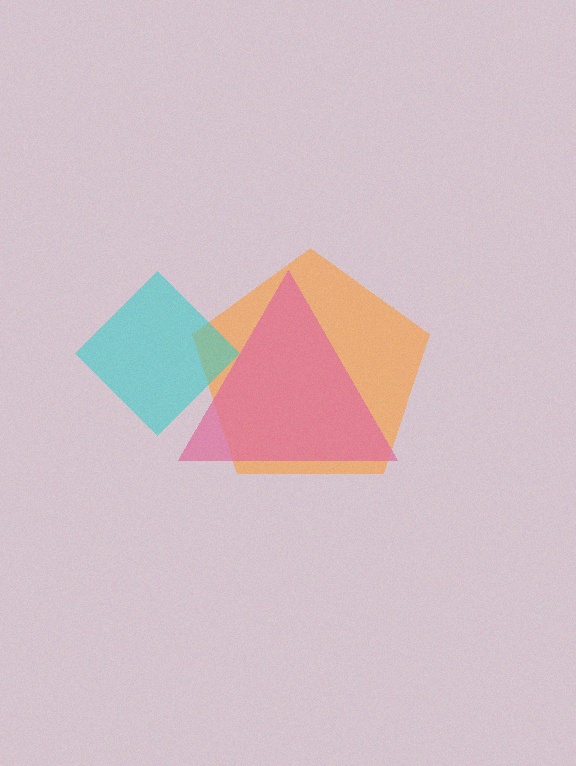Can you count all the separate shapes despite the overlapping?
Yes, there are 3 separate shapes.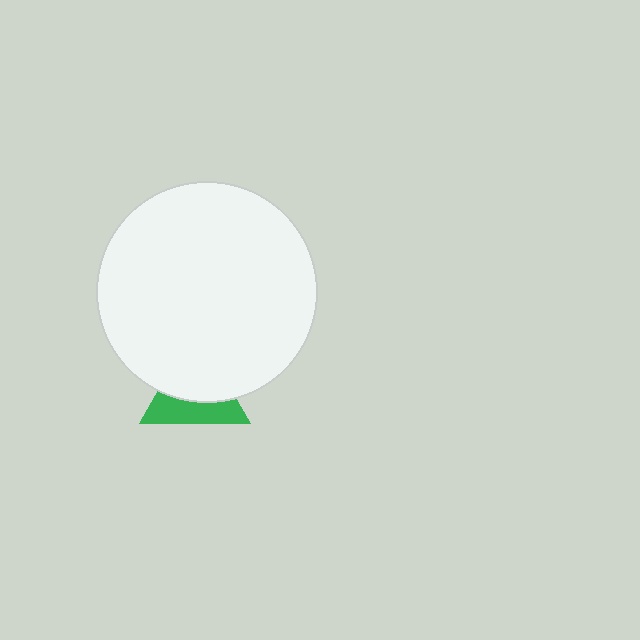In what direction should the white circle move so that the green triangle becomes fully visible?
The white circle should move up. That is the shortest direction to clear the overlap and leave the green triangle fully visible.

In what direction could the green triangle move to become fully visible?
The green triangle could move down. That would shift it out from behind the white circle entirely.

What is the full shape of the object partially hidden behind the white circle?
The partially hidden object is a green triangle.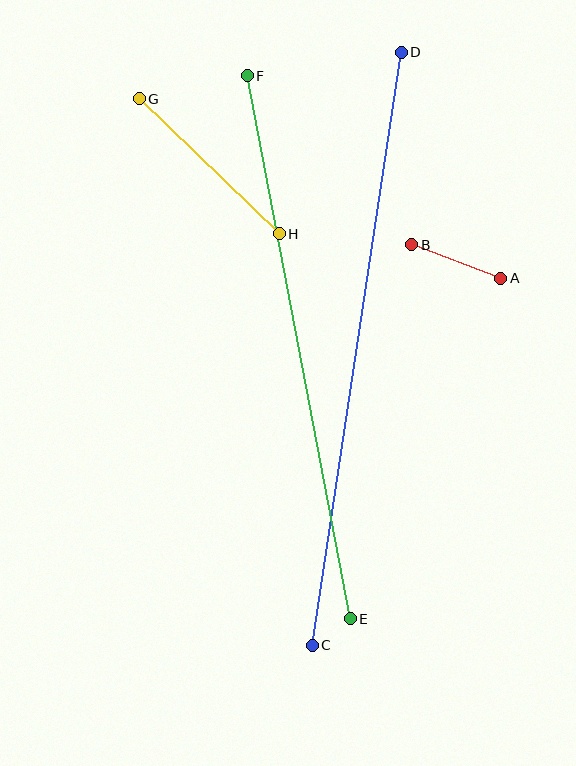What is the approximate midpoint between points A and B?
The midpoint is at approximately (456, 262) pixels.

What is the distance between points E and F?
The distance is approximately 553 pixels.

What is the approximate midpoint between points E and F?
The midpoint is at approximately (299, 347) pixels.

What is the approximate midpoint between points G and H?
The midpoint is at approximately (209, 166) pixels.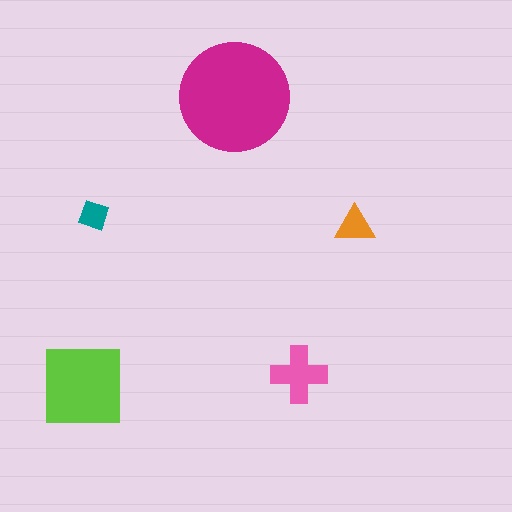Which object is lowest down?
The lime square is bottommost.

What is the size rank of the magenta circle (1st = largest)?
1st.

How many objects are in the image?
There are 5 objects in the image.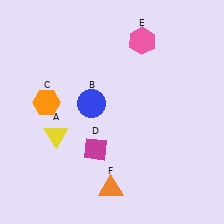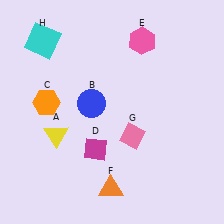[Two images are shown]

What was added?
A pink diamond (G), a cyan square (H) were added in Image 2.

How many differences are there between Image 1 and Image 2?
There are 2 differences between the two images.